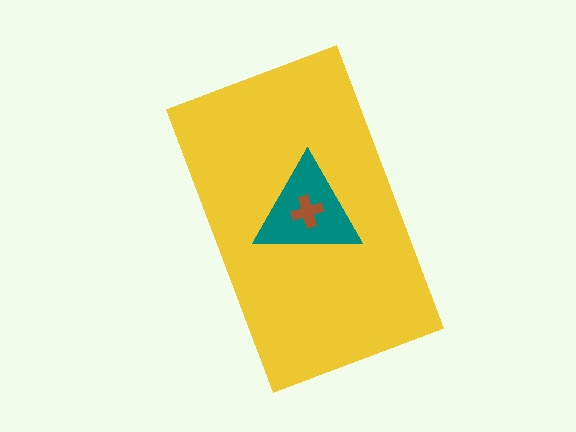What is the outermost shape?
The yellow rectangle.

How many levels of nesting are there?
3.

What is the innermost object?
The brown cross.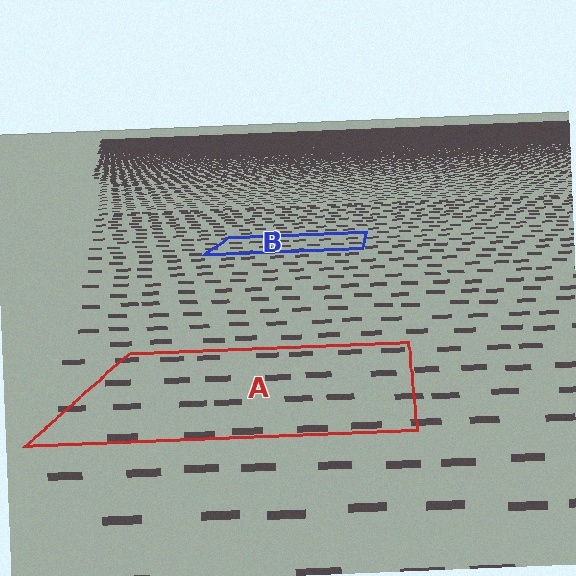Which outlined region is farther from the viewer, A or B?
Region B is farther from the viewer — the texture elements inside it appear smaller and more densely packed.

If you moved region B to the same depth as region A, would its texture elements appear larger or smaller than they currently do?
They would appear larger. At a closer depth, the same texture elements are projected at a bigger on-screen size.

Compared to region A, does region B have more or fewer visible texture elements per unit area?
Region B has more texture elements per unit area — they are packed more densely because it is farther away.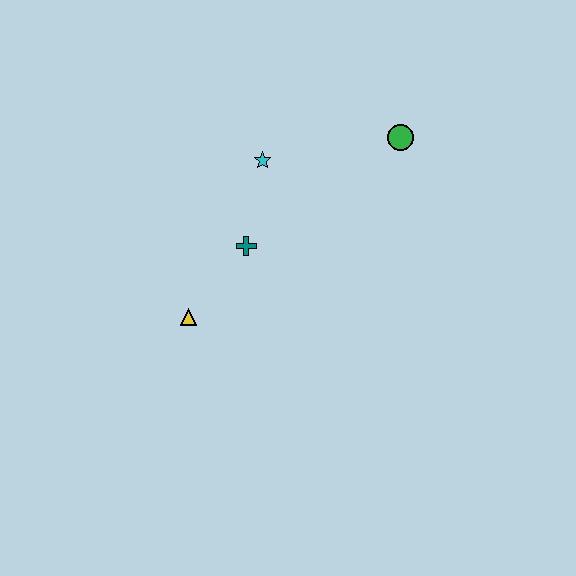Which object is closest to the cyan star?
The teal cross is closest to the cyan star.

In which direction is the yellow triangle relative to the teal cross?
The yellow triangle is below the teal cross.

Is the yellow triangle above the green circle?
No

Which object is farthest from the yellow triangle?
The green circle is farthest from the yellow triangle.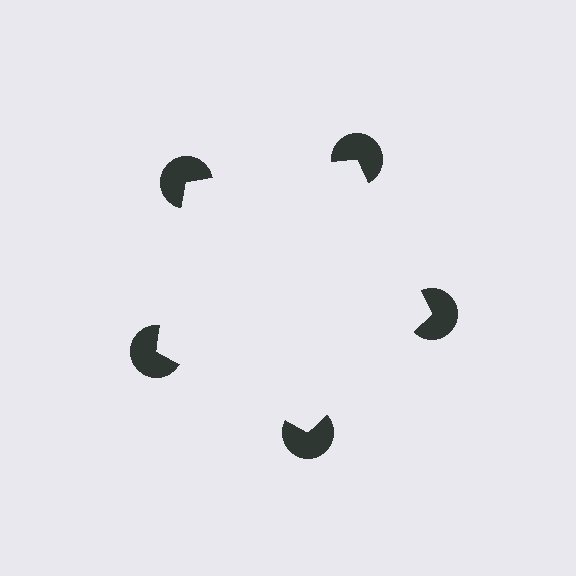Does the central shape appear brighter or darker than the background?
It typically appears slightly brighter than the background, even though no actual brightness change is drawn.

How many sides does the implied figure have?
5 sides.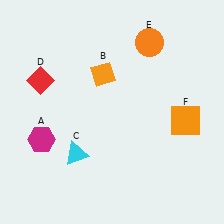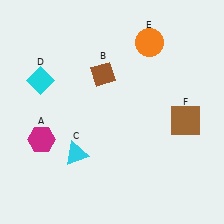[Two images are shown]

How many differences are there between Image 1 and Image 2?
There are 3 differences between the two images.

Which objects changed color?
B changed from orange to brown. D changed from red to cyan. F changed from orange to brown.